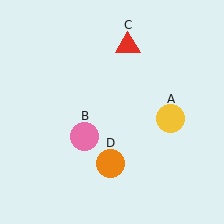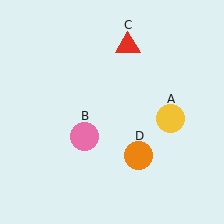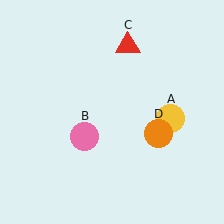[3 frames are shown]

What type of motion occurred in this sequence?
The orange circle (object D) rotated counterclockwise around the center of the scene.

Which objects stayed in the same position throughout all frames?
Yellow circle (object A) and pink circle (object B) and red triangle (object C) remained stationary.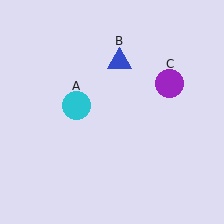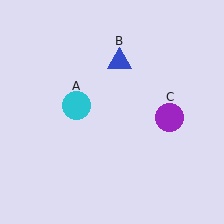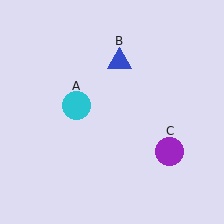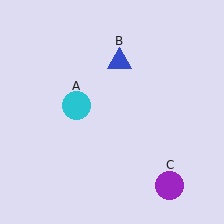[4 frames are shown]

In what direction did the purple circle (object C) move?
The purple circle (object C) moved down.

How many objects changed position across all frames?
1 object changed position: purple circle (object C).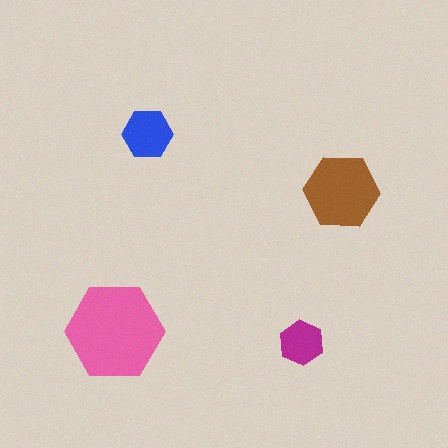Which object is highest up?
The blue hexagon is topmost.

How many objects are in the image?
There are 4 objects in the image.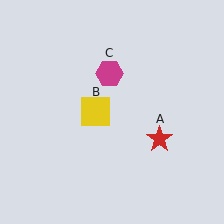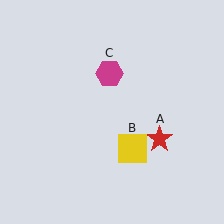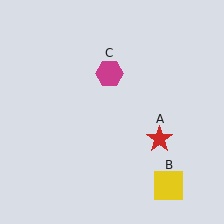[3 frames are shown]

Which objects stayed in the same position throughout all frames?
Red star (object A) and magenta hexagon (object C) remained stationary.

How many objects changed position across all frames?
1 object changed position: yellow square (object B).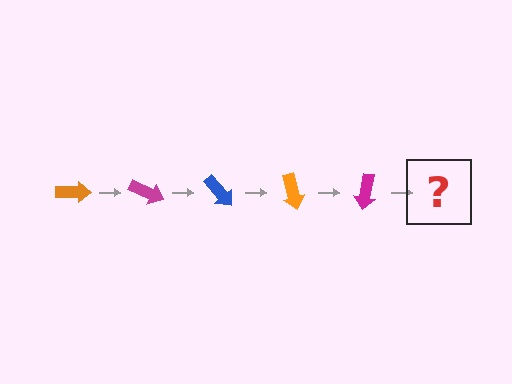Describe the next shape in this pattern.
It should be a blue arrow, rotated 125 degrees from the start.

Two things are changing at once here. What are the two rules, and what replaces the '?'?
The two rules are that it rotates 25 degrees each step and the color cycles through orange, magenta, and blue. The '?' should be a blue arrow, rotated 125 degrees from the start.